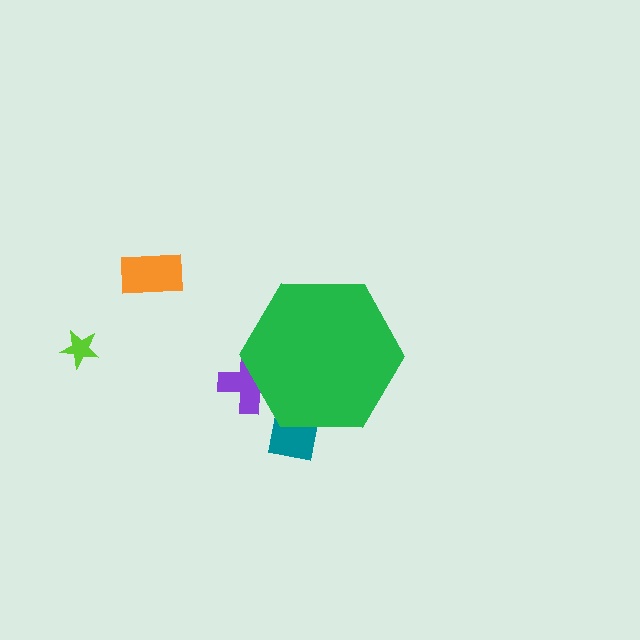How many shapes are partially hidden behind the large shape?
2 shapes are partially hidden.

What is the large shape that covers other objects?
A green hexagon.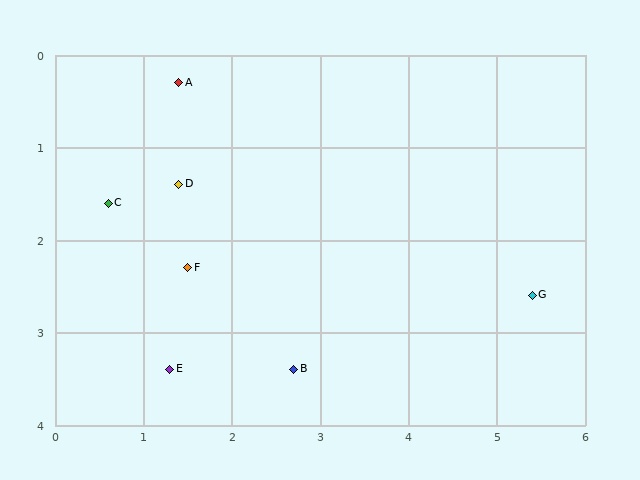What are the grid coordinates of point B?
Point B is at approximately (2.7, 3.4).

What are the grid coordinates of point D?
Point D is at approximately (1.4, 1.4).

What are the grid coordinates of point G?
Point G is at approximately (5.4, 2.6).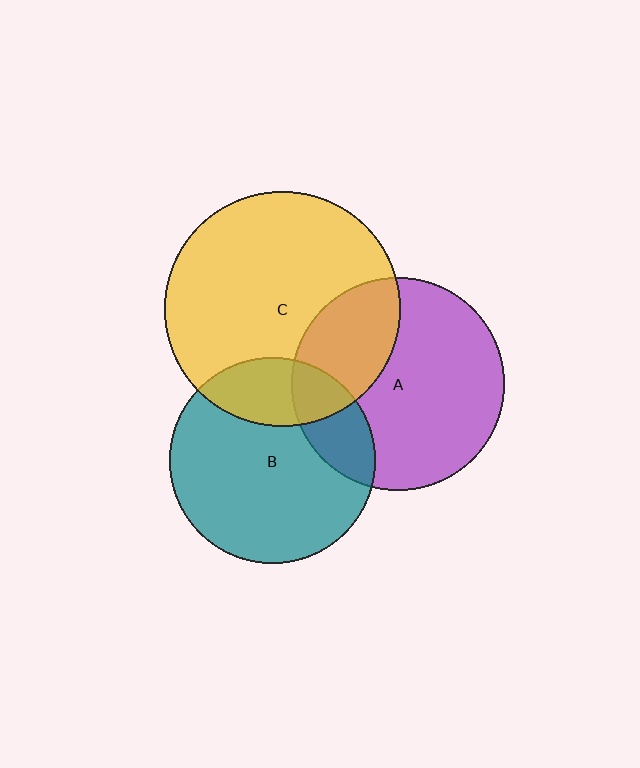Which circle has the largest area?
Circle C (yellow).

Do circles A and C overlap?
Yes.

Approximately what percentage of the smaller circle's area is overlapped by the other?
Approximately 30%.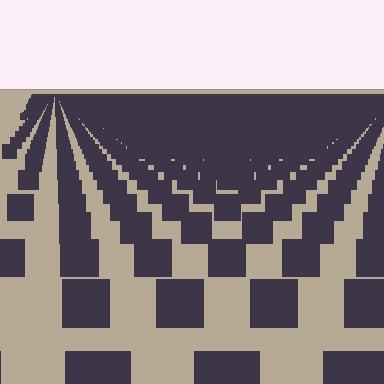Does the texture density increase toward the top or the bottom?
Density increases toward the top.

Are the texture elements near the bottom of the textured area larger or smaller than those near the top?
Larger. Near the bottom, elements are closer to the viewer and appear at a bigger on-screen size.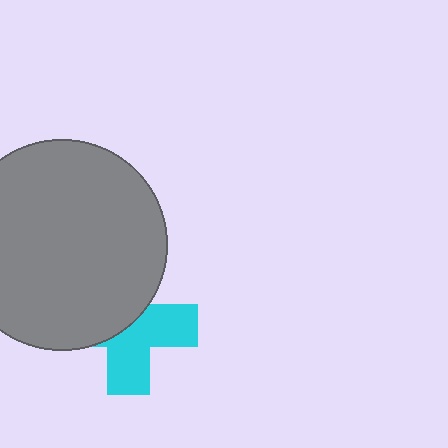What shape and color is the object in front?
The object in front is a gray circle.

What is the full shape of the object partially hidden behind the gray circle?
The partially hidden object is a cyan cross.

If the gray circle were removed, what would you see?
You would see the complete cyan cross.